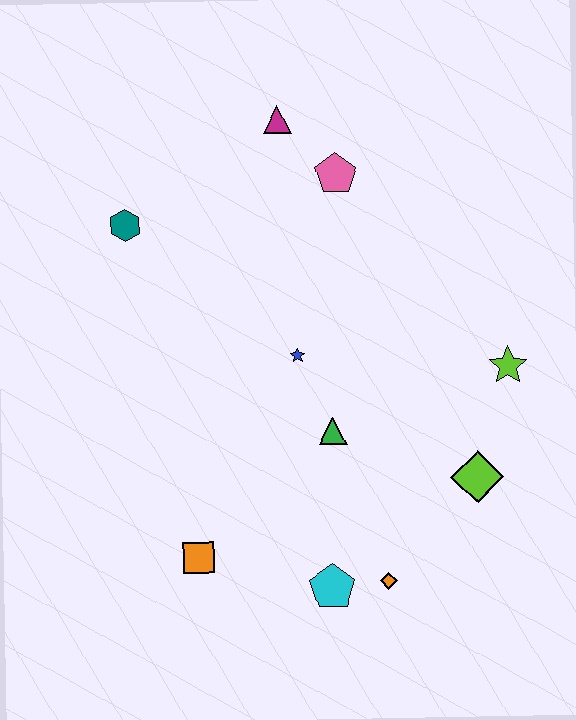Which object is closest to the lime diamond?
The lime star is closest to the lime diamond.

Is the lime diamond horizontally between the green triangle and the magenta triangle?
No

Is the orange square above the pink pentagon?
No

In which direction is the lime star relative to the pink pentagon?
The lime star is below the pink pentagon.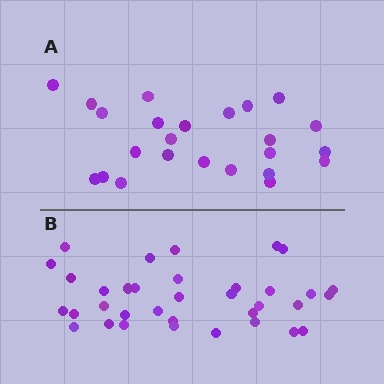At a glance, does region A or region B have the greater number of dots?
Region B (the bottom region) has more dots.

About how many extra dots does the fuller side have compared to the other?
Region B has roughly 12 or so more dots than region A.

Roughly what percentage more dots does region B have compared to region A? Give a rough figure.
About 45% more.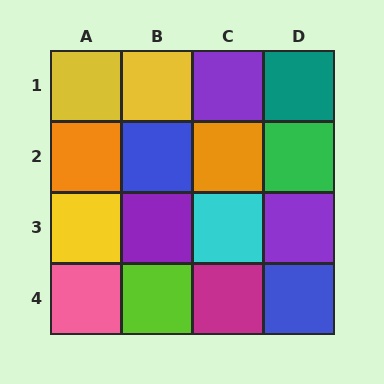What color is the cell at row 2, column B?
Blue.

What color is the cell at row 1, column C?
Purple.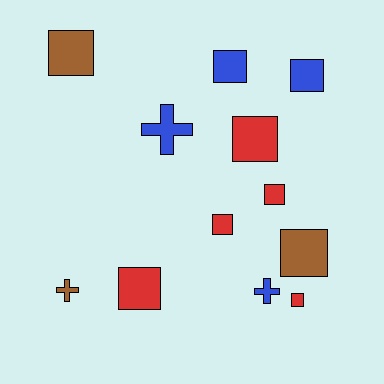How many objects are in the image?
There are 12 objects.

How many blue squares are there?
There are 2 blue squares.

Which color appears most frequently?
Red, with 5 objects.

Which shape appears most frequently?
Square, with 9 objects.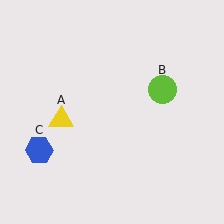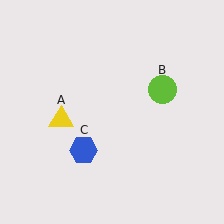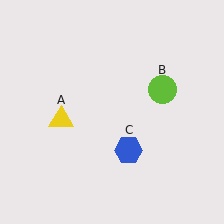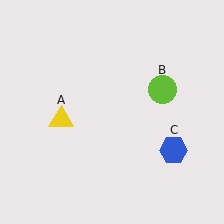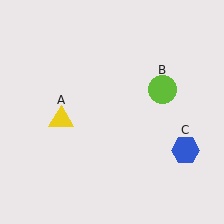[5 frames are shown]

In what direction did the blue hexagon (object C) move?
The blue hexagon (object C) moved right.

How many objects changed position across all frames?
1 object changed position: blue hexagon (object C).